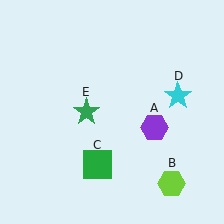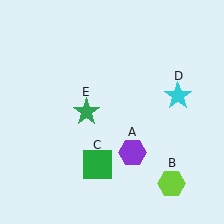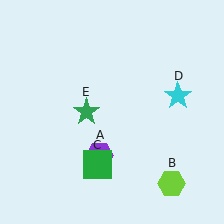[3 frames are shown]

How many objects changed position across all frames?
1 object changed position: purple hexagon (object A).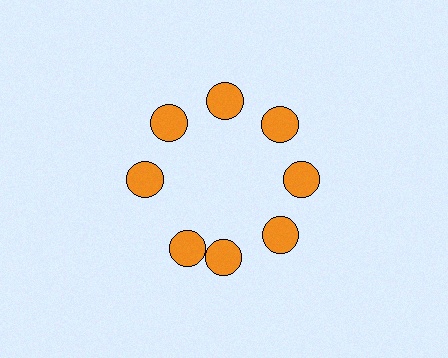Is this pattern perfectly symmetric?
No. The 8 orange circles are arranged in a ring, but one element near the 8 o'clock position is rotated out of alignment along the ring, breaking the 8-fold rotational symmetry.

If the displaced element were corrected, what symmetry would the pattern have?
It would have 8-fold rotational symmetry — the pattern would map onto itself every 45 degrees.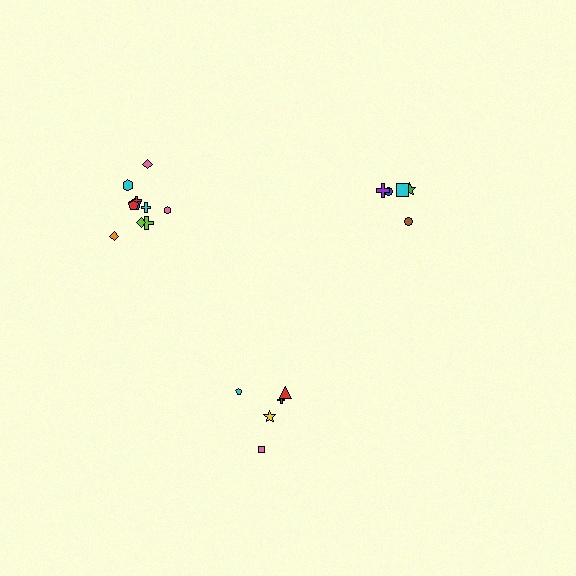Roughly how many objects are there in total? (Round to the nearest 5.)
Roughly 20 objects in total.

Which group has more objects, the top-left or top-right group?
The top-left group.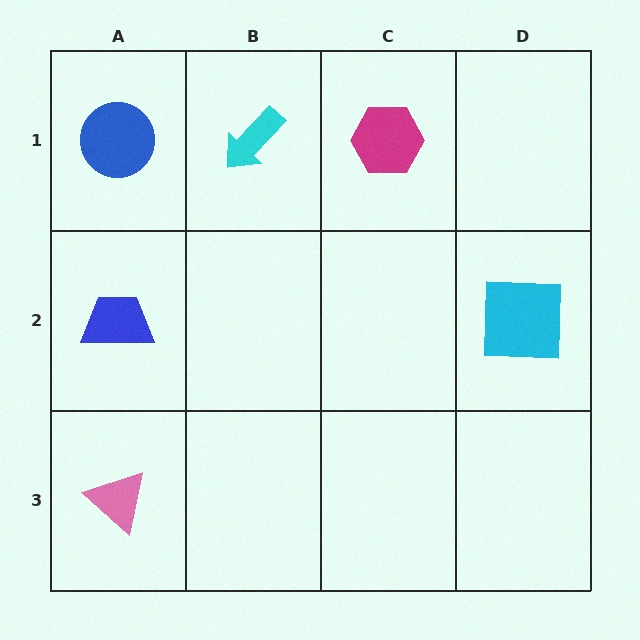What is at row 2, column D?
A cyan square.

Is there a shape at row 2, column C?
No, that cell is empty.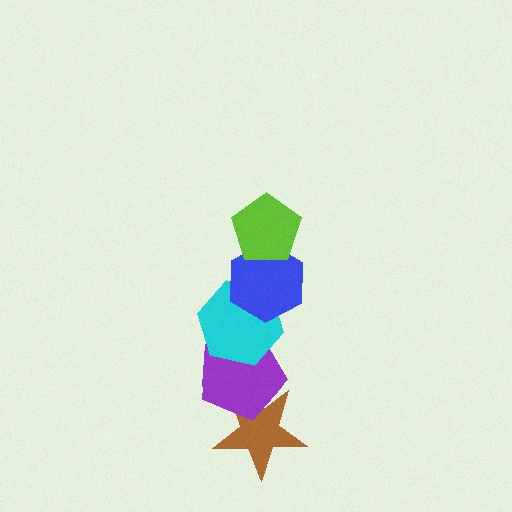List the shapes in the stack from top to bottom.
From top to bottom: the lime pentagon, the blue hexagon, the cyan hexagon, the purple pentagon, the brown star.